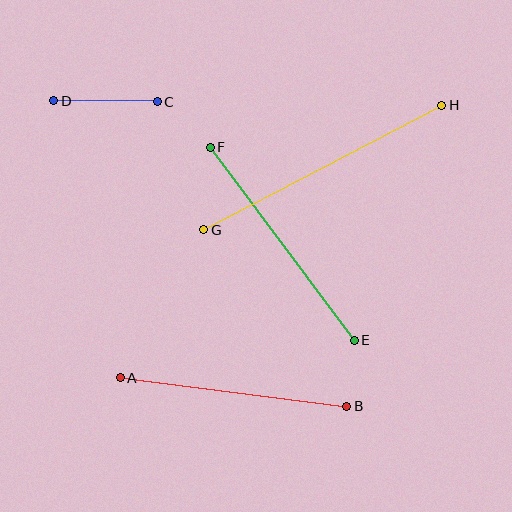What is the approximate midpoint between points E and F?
The midpoint is at approximately (282, 244) pixels.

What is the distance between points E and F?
The distance is approximately 241 pixels.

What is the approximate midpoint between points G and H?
The midpoint is at approximately (323, 167) pixels.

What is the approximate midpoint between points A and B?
The midpoint is at approximately (234, 392) pixels.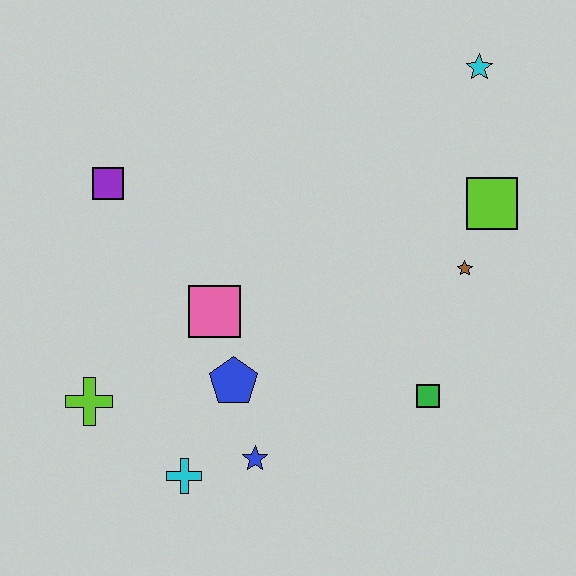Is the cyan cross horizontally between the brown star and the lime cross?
Yes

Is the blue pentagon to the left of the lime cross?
No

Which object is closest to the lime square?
The brown star is closest to the lime square.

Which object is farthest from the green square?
The purple square is farthest from the green square.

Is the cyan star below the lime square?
No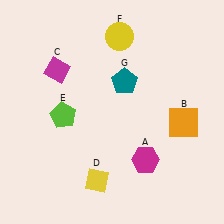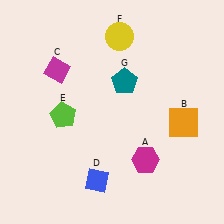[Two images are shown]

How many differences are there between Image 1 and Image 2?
There is 1 difference between the two images.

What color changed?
The diamond (D) changed from yellow in Image 1 to blue in Image 2.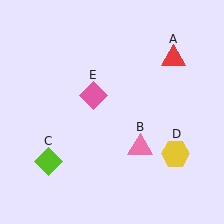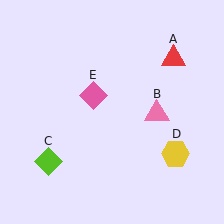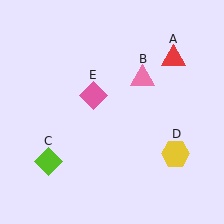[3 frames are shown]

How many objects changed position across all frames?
1 object changed position: pink triangle (object B).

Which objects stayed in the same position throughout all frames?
Red triangle (object A) and lime diamond (object C) and yellow hexagon (object D) and pink diamond (object E) remained stationary.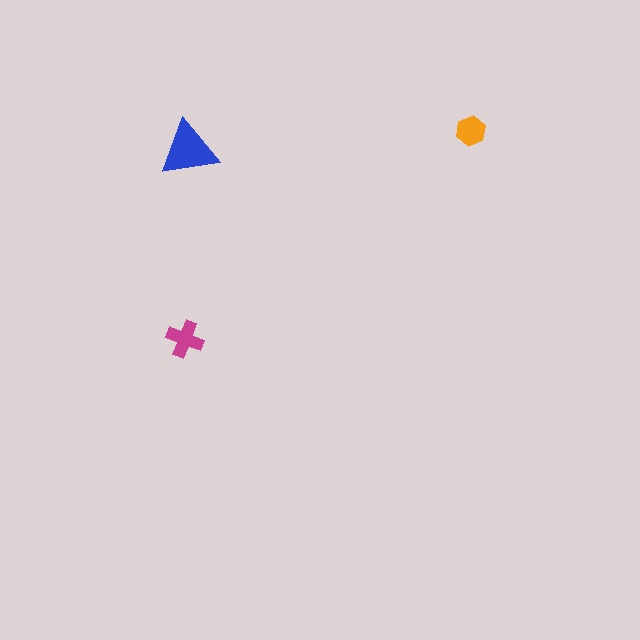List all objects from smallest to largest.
The orange hexagon, the magenta cross, the blue triangle.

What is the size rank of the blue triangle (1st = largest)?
1st.